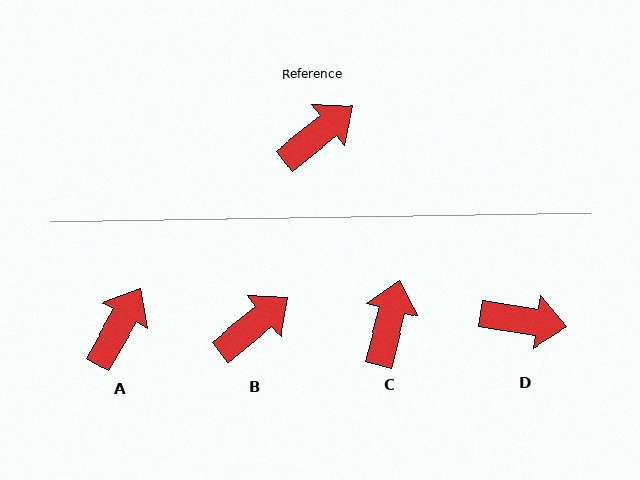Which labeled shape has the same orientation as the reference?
B.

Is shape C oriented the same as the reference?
No, it is off by about 37 degrees.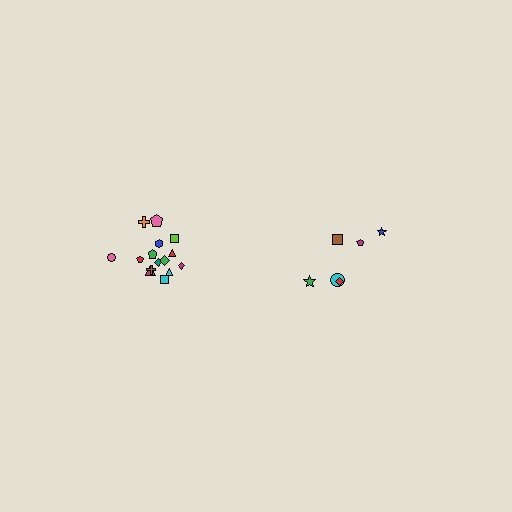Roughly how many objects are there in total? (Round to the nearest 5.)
Roughly 20 objects in total.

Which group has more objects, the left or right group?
The left group.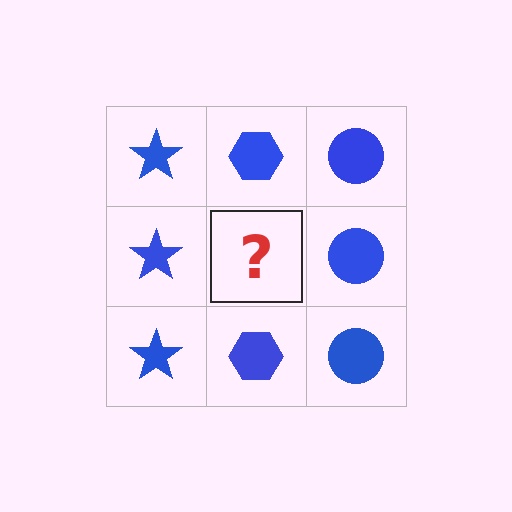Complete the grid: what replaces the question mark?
The question mark should be replaced with a blue hexagon.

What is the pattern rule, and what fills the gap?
The rule is that each column has a consistent shape. The gap should be filled with a blue hexagon.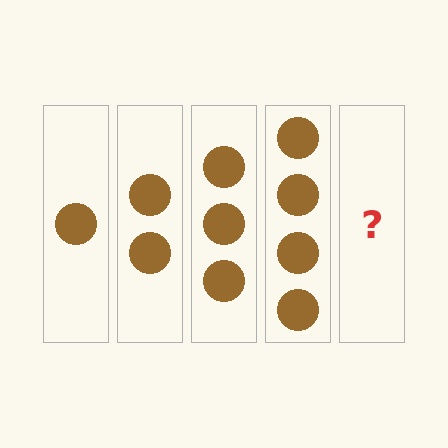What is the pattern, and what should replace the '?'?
The pattern is that each step adds one more circle. The '?' should be 5 circles.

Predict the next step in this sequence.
The next step is 5 circles.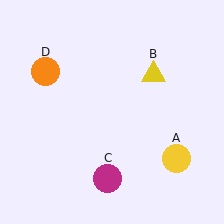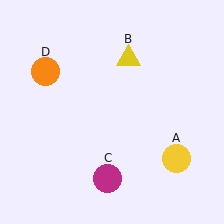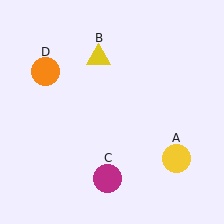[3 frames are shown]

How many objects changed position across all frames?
1 object changed position: yellow triangle (object B).